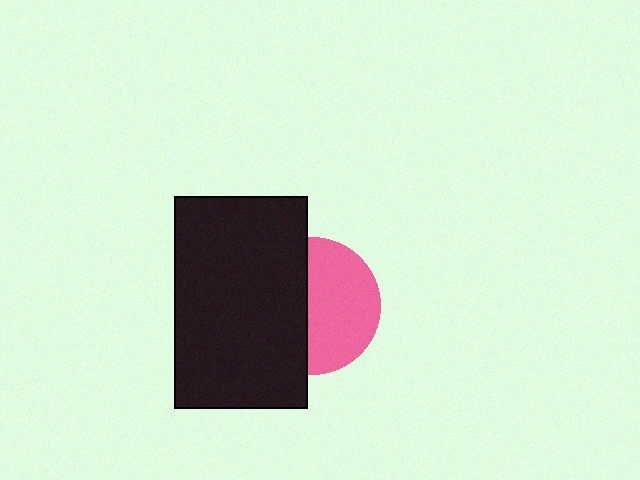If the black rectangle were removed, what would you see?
You would see the complete pink circle.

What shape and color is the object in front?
The object in front is a black rectangle.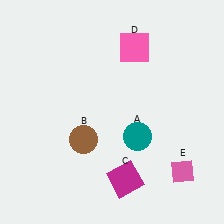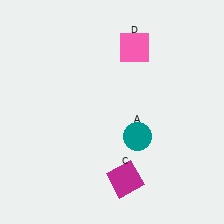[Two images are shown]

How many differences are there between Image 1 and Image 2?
There are 2 differences between the two images.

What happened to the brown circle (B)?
The brown circle (B) was removed in Image 2. It was in the bottom-left area of Image 1.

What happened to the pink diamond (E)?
The pink diamond (E) was removed in Image 2. It was in the bottom-right area of Image 1.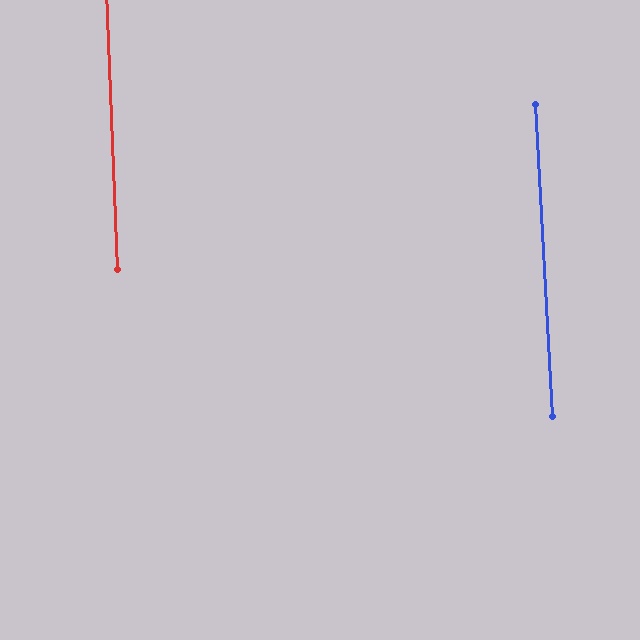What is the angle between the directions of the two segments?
Approximately 1 degree.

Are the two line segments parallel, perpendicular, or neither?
Parallel — their directions differ by only 0.9°.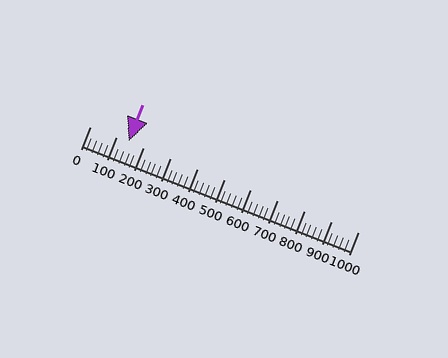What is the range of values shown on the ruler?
The ruler shows values from 0 to 1000.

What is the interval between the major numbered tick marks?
The major tick marks are spaced 100 units apart.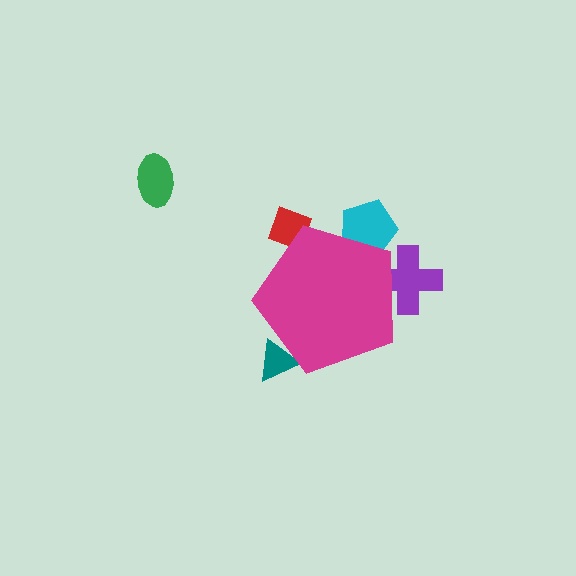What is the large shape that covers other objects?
A magenta pentagon.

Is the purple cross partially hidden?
Yes, the purple cross is partially hidden behind the magenta pentagon.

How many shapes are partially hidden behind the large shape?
4 shapes are partially hidden.